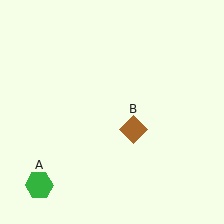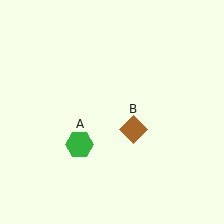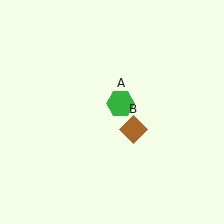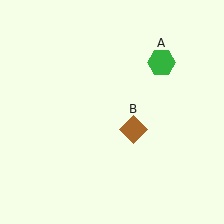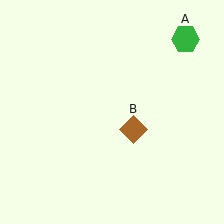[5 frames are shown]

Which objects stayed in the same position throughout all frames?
Brown diamond (object B) remained stationary.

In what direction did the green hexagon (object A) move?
The green hexagon (object A) moved up and to the right.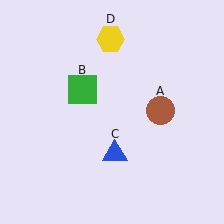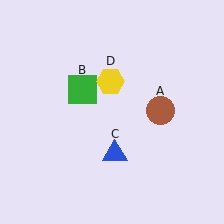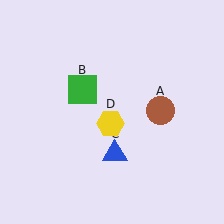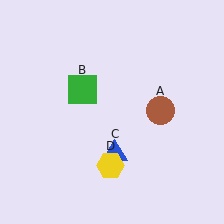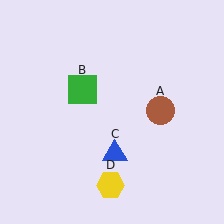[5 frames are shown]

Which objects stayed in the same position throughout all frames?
Brown circle (object A) and green square (object B) and blue triangle (object C) remained stationary.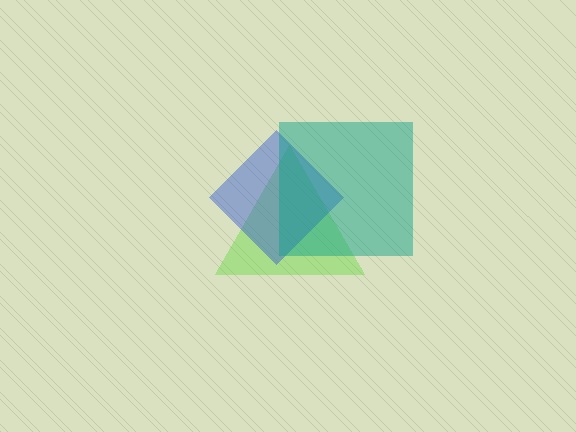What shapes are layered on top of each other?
The layered shapes are: a lime triangle, a blue diamond, a teal square.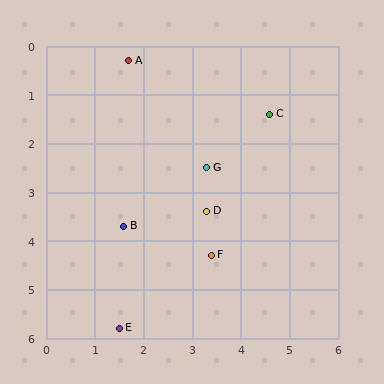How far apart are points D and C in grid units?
Points D and C are about 2.4 grid units apart.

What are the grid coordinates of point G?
Point G is at approximately (3.3, 2.5).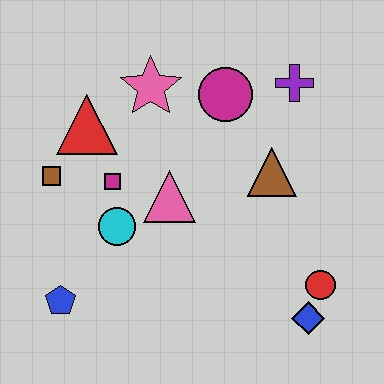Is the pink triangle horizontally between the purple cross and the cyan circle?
Yes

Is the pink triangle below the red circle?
No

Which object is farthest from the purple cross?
The blue pentagon is farthest from the purple cross.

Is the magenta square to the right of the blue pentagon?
Yes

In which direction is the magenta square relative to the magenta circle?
The magenta square is to the left of the magenta circle.